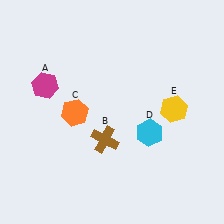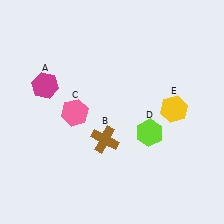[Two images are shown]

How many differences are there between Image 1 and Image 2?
There are 2 differences between the two images.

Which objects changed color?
C changed from orange to pink. D changed from cyan to lime.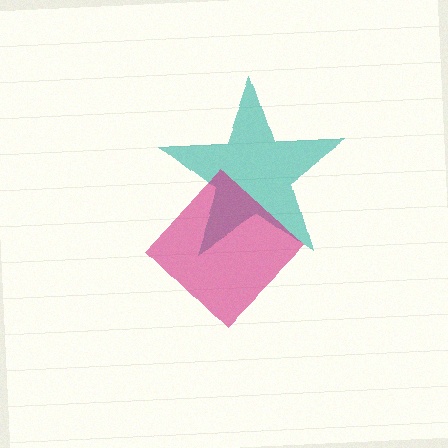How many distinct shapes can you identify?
There are 2 distinct shapes: a teal star, a magenta diamond.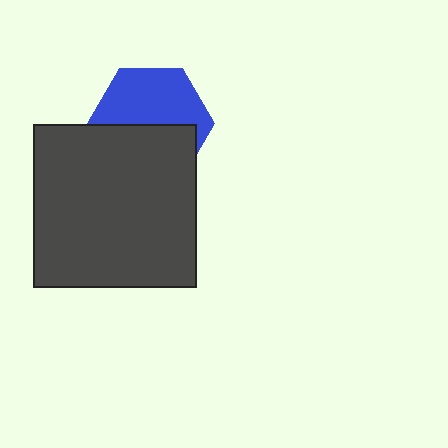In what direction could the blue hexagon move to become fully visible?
The blue hexagon could move up. That would shift it out from behind the dark gray square entirely.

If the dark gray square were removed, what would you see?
You would see the complete blue hexagon.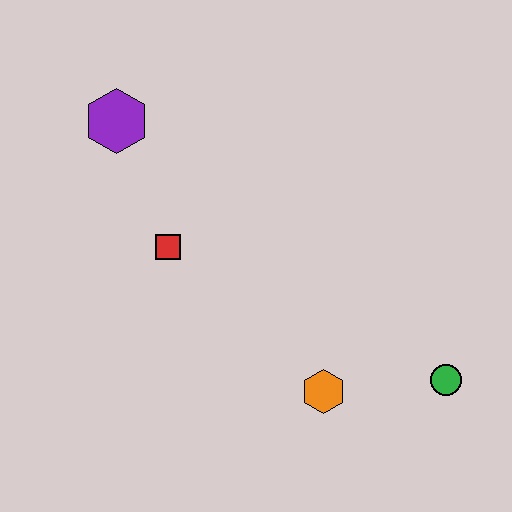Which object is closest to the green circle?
The orange hexagon is closest to the green circle.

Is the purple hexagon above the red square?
Yes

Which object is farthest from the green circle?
The purple hexagon is farthest from the green circle.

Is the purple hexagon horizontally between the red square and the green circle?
No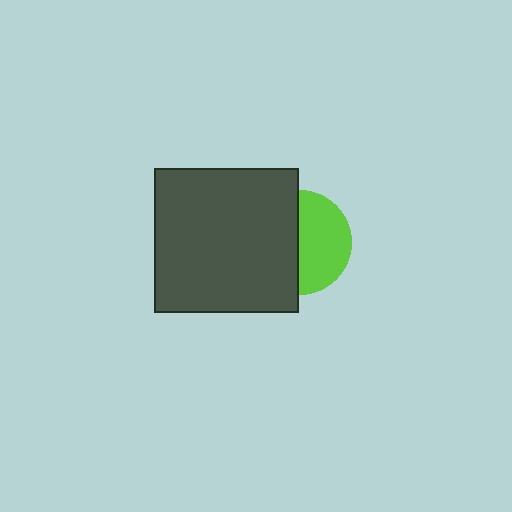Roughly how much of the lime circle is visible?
About half of it is visible (roughly 50%).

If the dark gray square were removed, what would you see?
You would see the complete lime circle.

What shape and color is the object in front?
The object in front is a dark gray square.